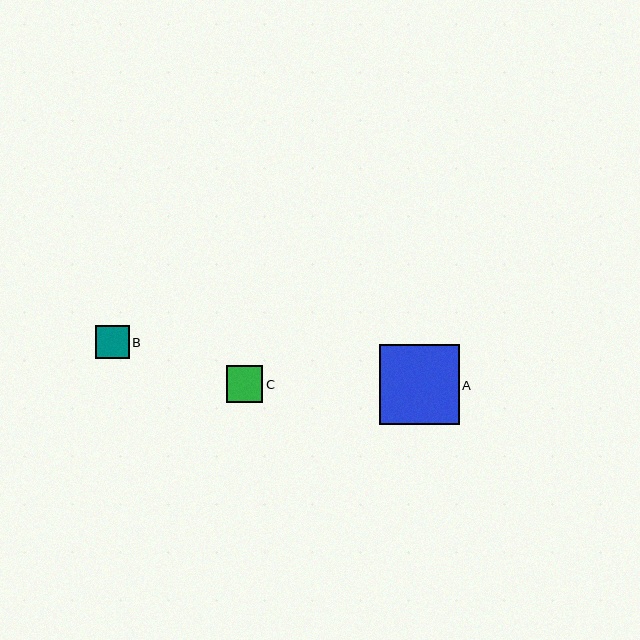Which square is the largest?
Square A is the largest with a size of approximately 80 pixels.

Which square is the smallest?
Square B is the smallest with a size of approximately 33 pixels.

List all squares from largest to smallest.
From largest to smallest: A, C, B.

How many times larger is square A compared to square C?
Square A is approximately 2.2 times the size of square C.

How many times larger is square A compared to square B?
Square A is approximately 2.4 times the size of square B.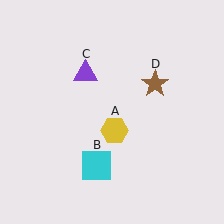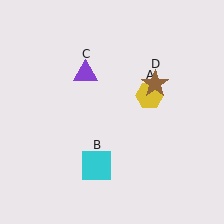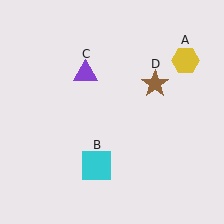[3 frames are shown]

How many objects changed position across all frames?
1 object changed position: yellow hexagon (object A).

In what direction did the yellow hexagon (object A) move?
The yellow hexagon (object A) moved up and to the right.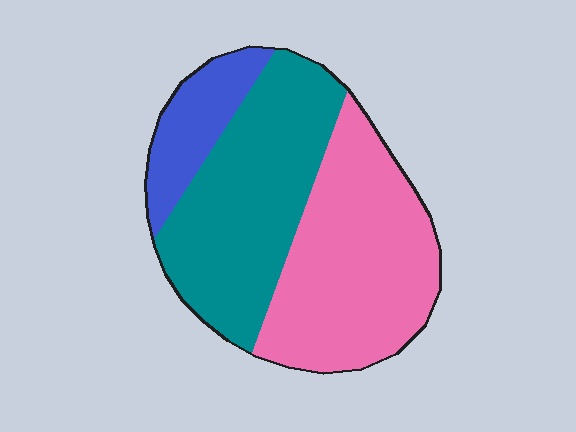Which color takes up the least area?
Blue, at roughly 15%.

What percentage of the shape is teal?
Teal covers 42% of the shape.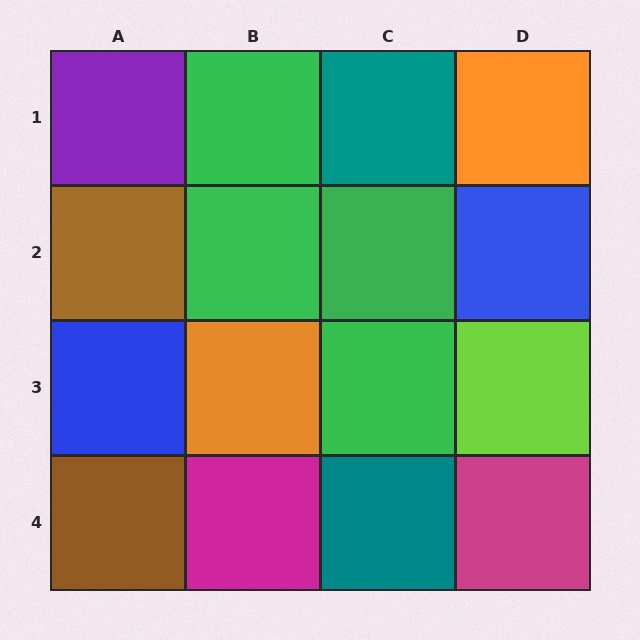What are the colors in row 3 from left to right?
Blue, orange, green, lime.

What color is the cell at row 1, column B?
Green.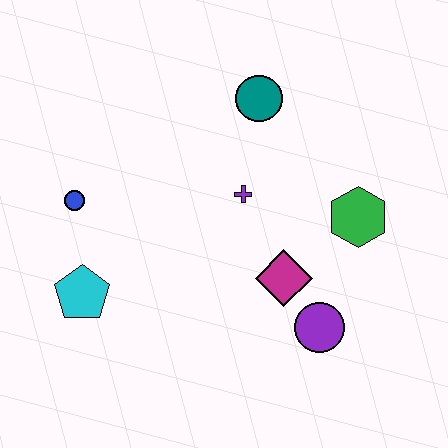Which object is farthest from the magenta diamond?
The blue circle is farthest from the magenta diamond.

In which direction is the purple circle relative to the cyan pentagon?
The purple circle is to the right of the cyan pentagon.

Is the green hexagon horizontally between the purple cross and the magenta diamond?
No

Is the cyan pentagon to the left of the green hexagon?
Yes